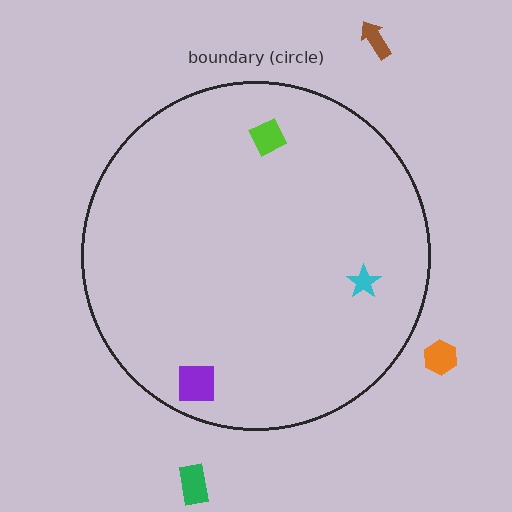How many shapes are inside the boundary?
3 inside, 3 outside.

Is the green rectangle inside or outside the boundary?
Outside.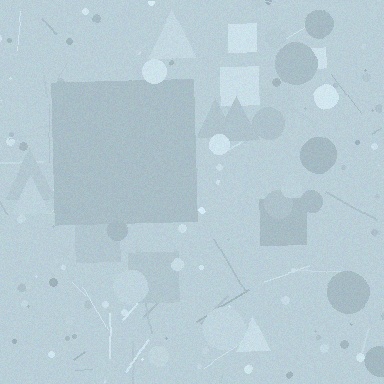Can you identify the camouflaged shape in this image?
The camouflaged shape is a square.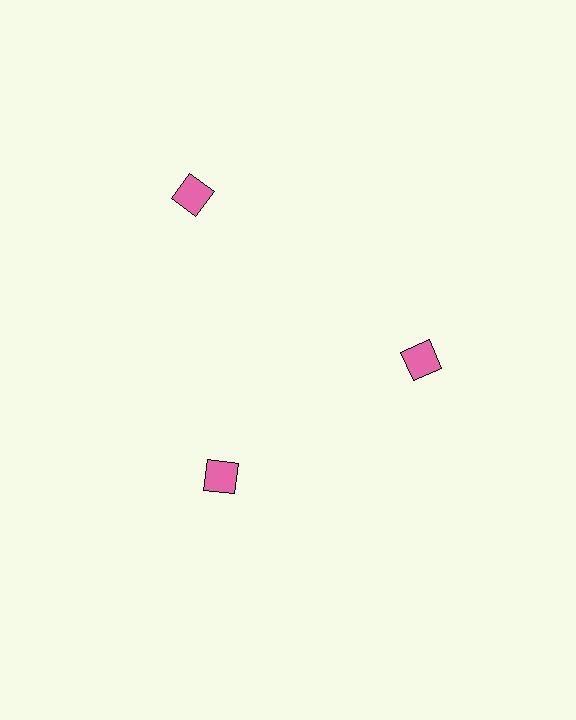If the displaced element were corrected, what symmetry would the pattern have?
It would have 3-fold rotational symmetry — the pattern would map onto itself every 120 degrees.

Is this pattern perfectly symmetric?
No. The 3 pink diamonds are arranged in a ring, but one element near the 11 o'clock position is pushed outward from the center, breaking the 3-fold rotational symmetry.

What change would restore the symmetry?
The symmetry would be restored by moving it inward, back onto the ring so that all 3 diamonds sit at equal angles and equal distance from the center.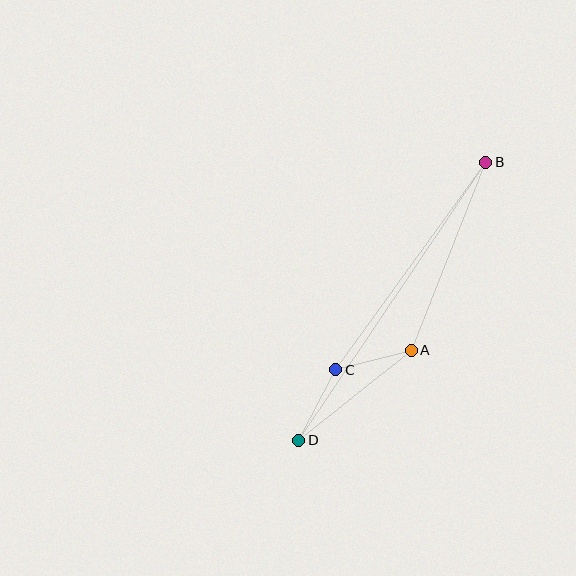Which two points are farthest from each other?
Points B and D are farthest from each other.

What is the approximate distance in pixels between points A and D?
The distance between A and D is approximately 144 pixels.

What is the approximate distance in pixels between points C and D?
The distance between C and D is approximately 80 pixels.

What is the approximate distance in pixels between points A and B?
The distance between A and B is approximately 202 pixels.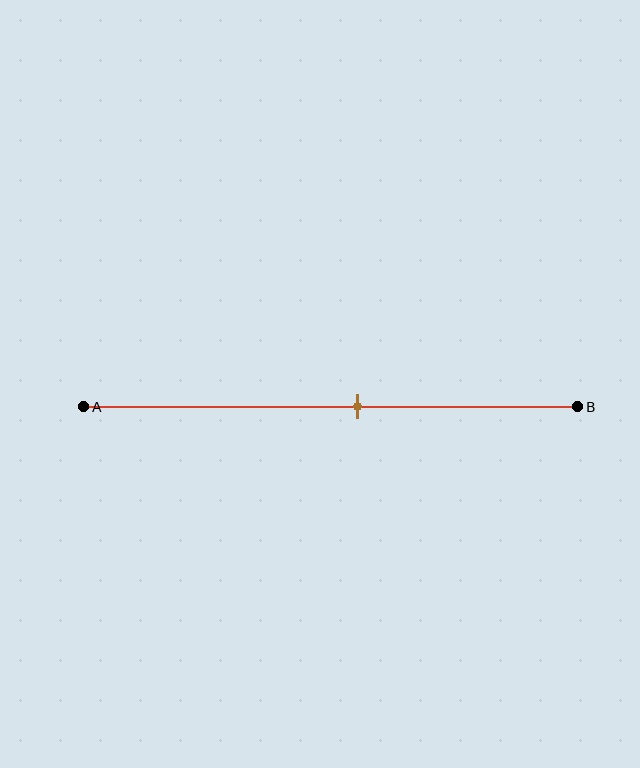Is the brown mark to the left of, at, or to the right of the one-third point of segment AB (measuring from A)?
The brown mark is to the right of the one-third point of segment AB.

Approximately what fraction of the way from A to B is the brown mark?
The brown mark is approximately 55% of the way from A to B.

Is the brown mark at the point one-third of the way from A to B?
No, the mark is at about 55% from A, not at the 33% one-third point.